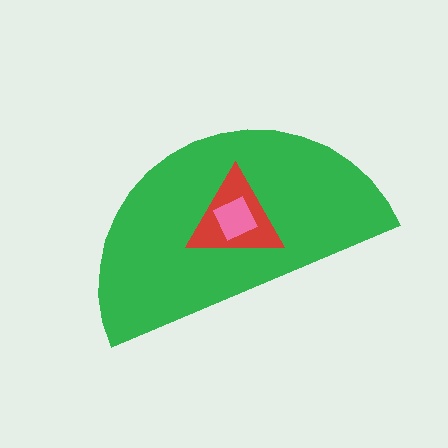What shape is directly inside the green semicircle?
The red triangle.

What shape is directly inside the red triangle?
The pink square.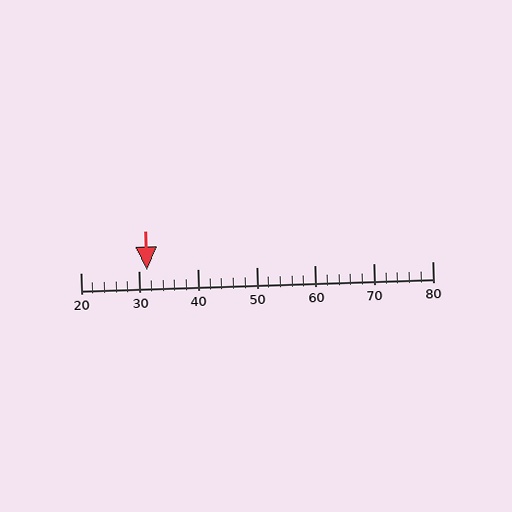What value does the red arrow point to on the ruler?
The red arrow points to approximately 31.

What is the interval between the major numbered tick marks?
The major tick marks are spaced 10 units apart.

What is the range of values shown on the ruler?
The ruler shows values from 20 to 80.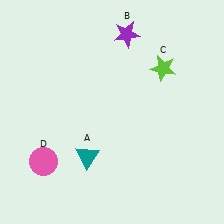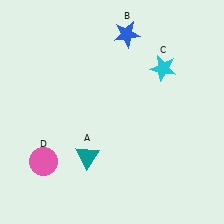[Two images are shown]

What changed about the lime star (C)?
In Image 1, C is lime. In Image 2, it changed to cyan.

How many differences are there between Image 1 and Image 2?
There are 2 differences between the two images.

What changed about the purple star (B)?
In Image 1, B is purple. In Image 2, it changed to blue.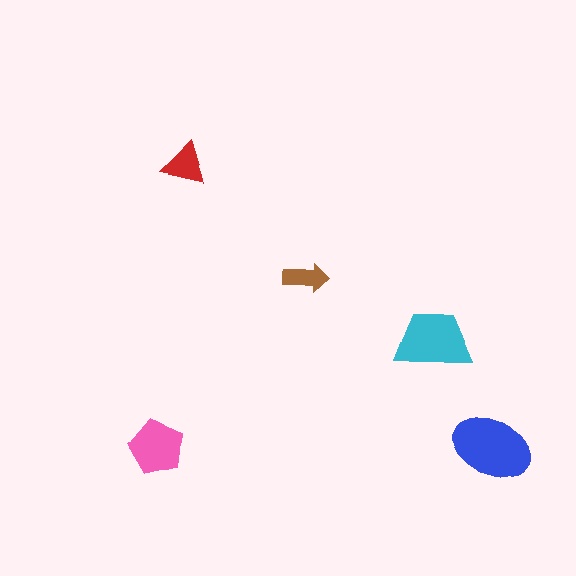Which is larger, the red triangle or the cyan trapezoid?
The cyan trapezoid.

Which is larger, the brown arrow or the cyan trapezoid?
The cyan trapezoid.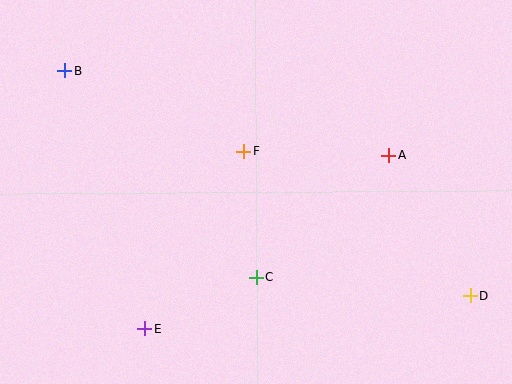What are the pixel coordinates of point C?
Point C is at (256, 277).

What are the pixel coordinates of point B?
Point B is at (65, 71).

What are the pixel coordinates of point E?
Point E is at (145, 328).